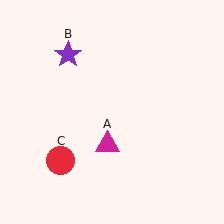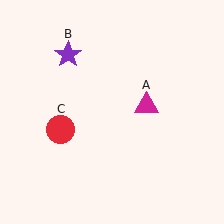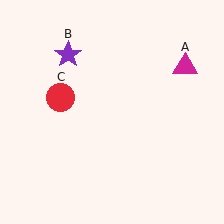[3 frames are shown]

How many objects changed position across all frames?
2 objects changed position: magenta triangle (object A), red circle (object C).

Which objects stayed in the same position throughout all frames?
Purple star (object B) remained stationary.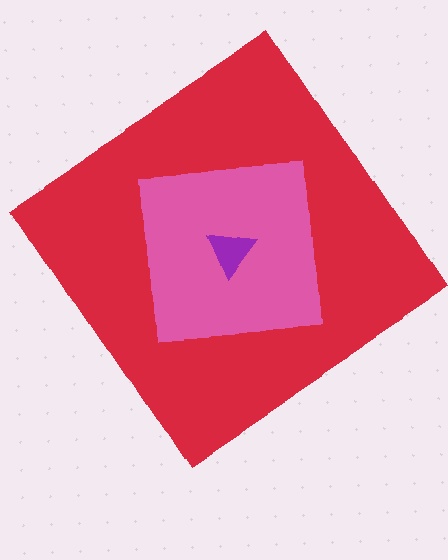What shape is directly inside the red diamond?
The pink square.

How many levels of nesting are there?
3.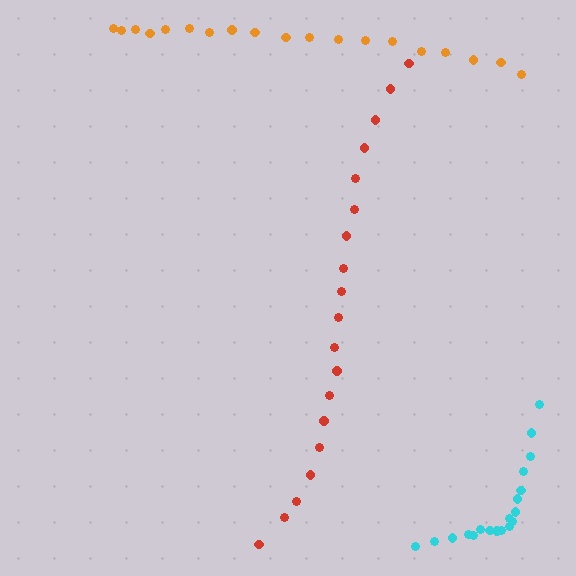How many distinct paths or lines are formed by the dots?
There are 3 distinct paths.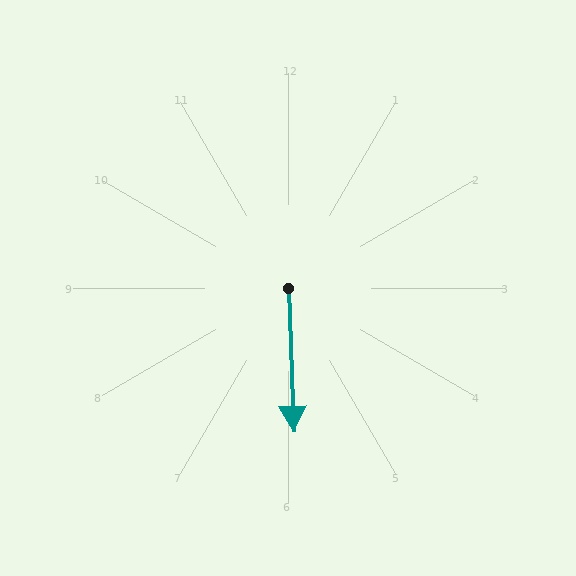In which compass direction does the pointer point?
South.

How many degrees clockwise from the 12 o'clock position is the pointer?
Approximately 178 degrees.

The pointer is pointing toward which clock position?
Roughly 6 o'clock.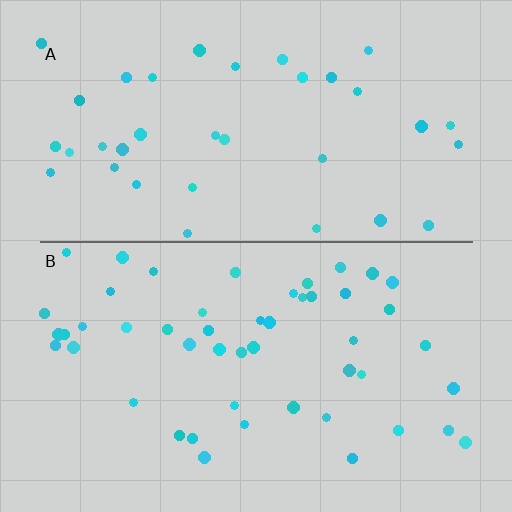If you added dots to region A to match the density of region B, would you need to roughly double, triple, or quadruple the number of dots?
Approximately double.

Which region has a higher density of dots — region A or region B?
B (the bottom).